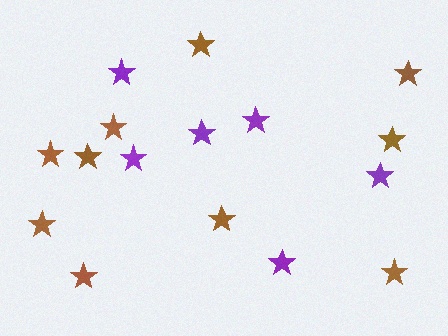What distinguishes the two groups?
There are 2 groups: one group of brown stars (10) and one group of purple stars (6).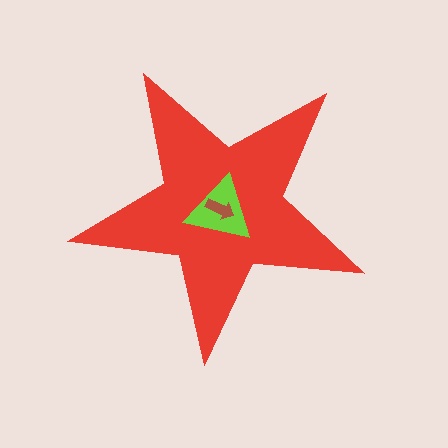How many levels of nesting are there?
3.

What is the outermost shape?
The red star.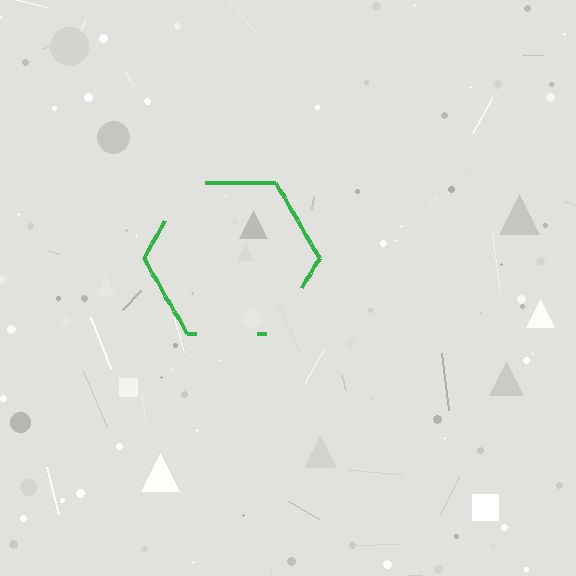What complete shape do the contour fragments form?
The contour fragments form a hexagon.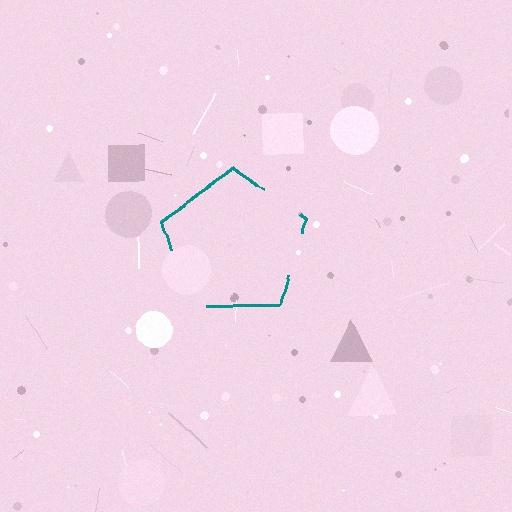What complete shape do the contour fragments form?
The contour fragments form a pentagon.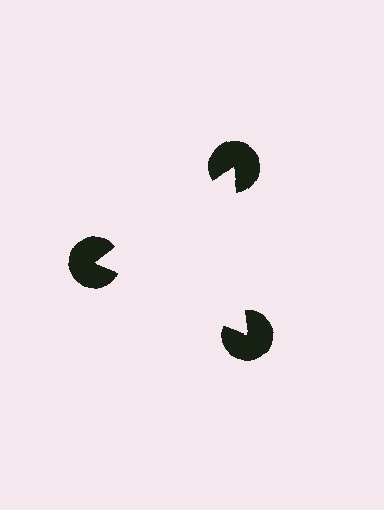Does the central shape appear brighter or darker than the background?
It typically appears slightly brighter than the background, even though no actual brightness change is drawn.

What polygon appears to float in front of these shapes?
An illusory triangle — its edges are inferred from the aligned wedge cuts in the pac-man discs, not physically drawn.